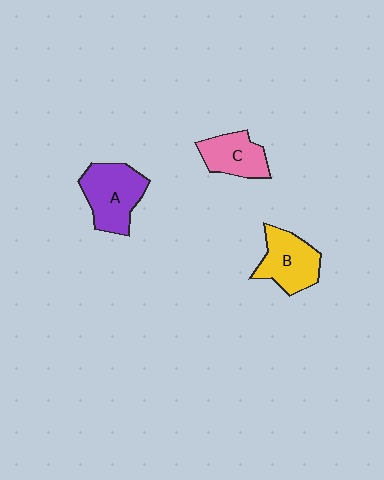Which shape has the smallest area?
Shape C (pink).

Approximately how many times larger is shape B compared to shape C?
Approximately 1.2 times.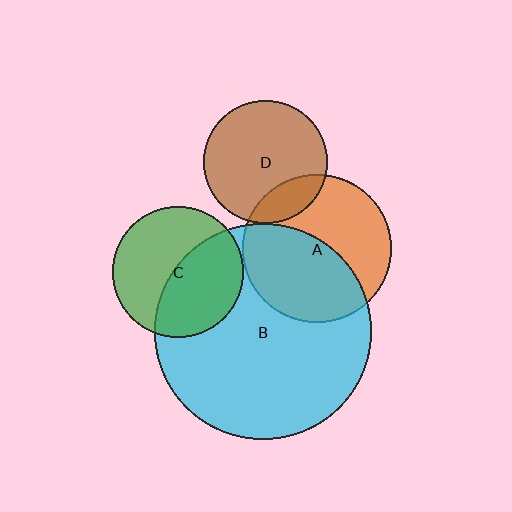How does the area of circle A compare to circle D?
Approximately 1.5 times.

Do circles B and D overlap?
Yes.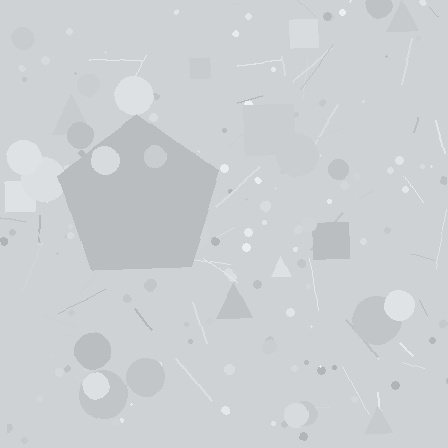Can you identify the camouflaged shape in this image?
The camouflaged shape is a pentagon.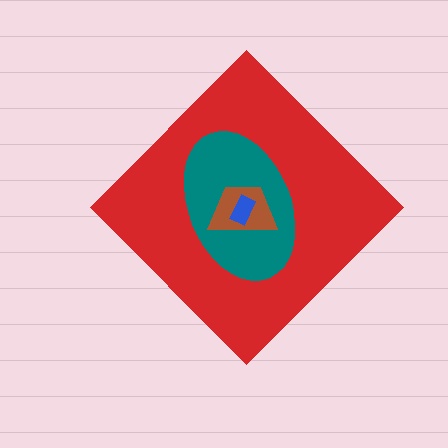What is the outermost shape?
The red diamond.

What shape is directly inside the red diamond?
The teal ellipse.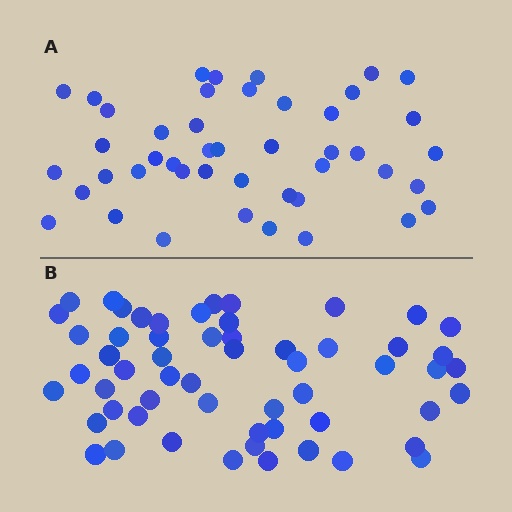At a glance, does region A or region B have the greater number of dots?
Region B (the bottom region) has more dots.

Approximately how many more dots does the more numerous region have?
Region B has roughly 12 or so more dots than region A.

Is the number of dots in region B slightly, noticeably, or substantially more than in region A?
Region B has noticeably more, but not dramatically so. The ratio is roughly 1.3 to 1.